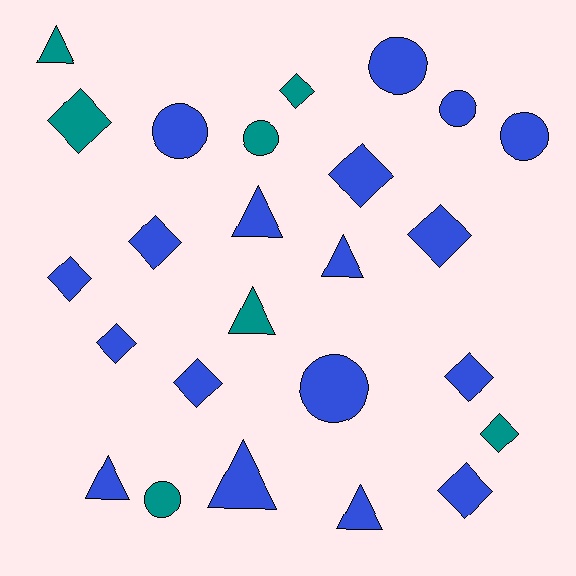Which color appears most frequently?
Blue, with 18 objects.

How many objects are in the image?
There are 25 objects.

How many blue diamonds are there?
There are 8 blue diamonds.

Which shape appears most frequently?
Diamond, with 11 objects.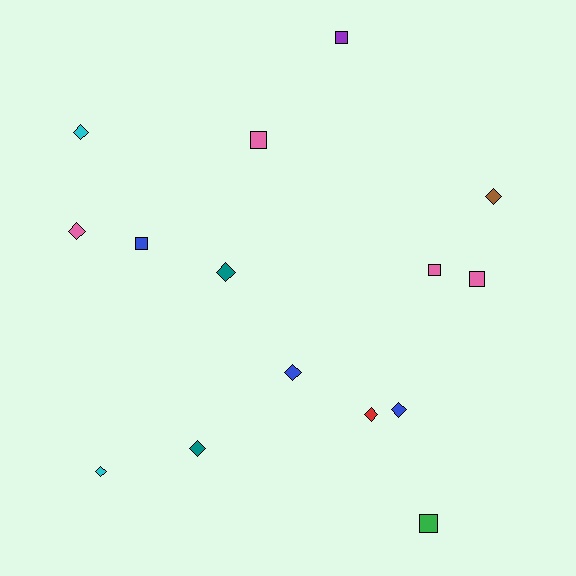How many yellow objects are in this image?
There are no yellow objects.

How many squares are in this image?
There are 6 squares.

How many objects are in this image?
There are 15 objects.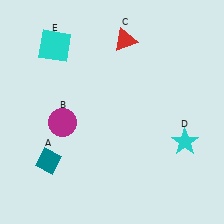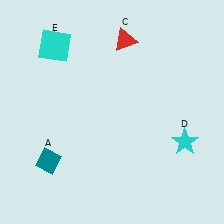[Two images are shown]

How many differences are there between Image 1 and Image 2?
There is 1 difference between the two images.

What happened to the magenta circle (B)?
The magenta circle (B) was removed in Image 2. It was in the bottom-left area of Image 1.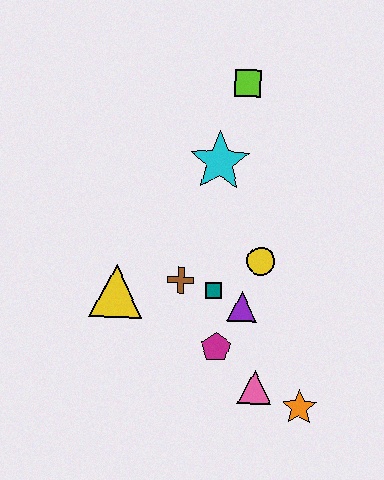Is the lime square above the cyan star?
Yes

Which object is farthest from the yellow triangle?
The lime square is farthest from the yellow triangle.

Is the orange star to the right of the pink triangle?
Yes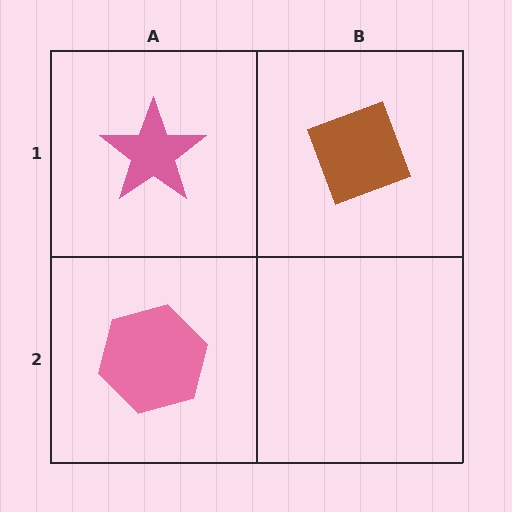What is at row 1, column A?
A pink star.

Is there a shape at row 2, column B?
No, that cell is empty.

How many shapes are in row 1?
2 shapes.